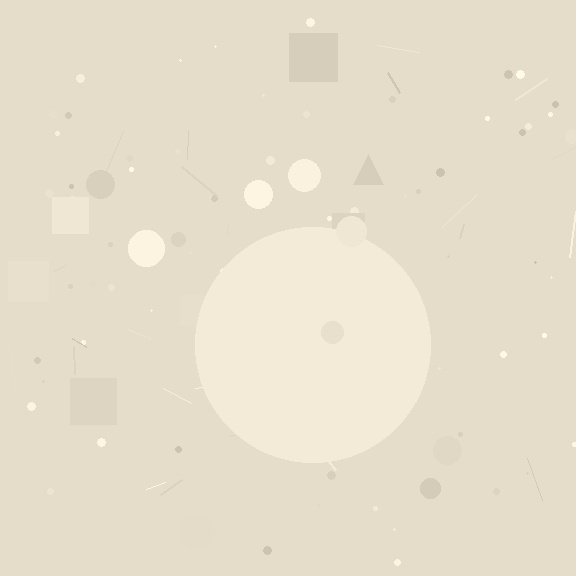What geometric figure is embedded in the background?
A circle is embedded in the background.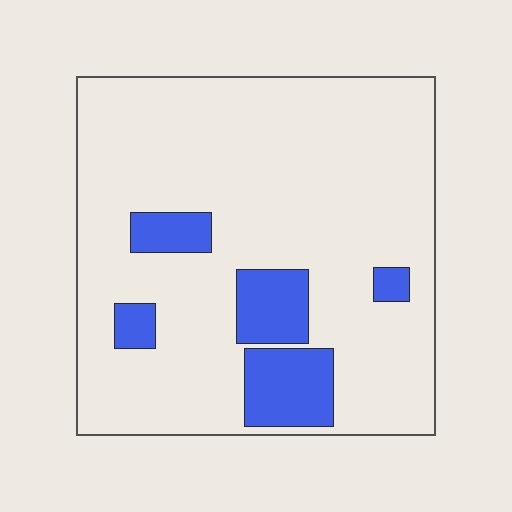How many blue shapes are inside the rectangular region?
5.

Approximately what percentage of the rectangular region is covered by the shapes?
Approximately 15%.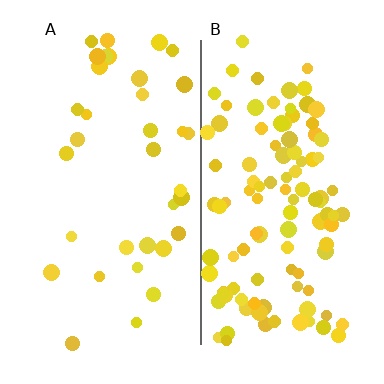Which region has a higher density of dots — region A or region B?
B (the right).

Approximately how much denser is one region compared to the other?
Approximately 3.0× — region B over region A.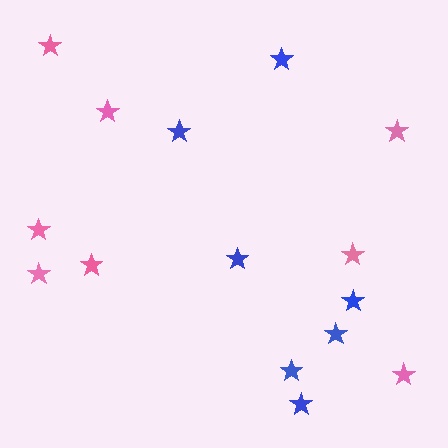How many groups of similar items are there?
There are 2 groups: one group of blue stars (7) and one group of pink stars (8).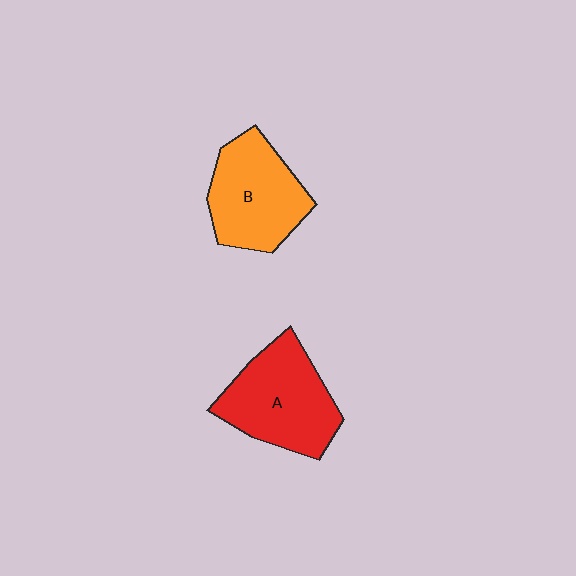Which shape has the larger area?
Shape A (red).